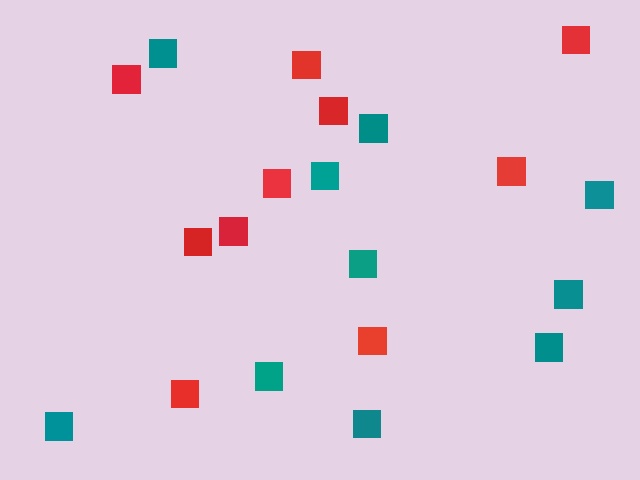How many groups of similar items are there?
There are 2 groups: one group of red squares (10) and one group of teal squares (10).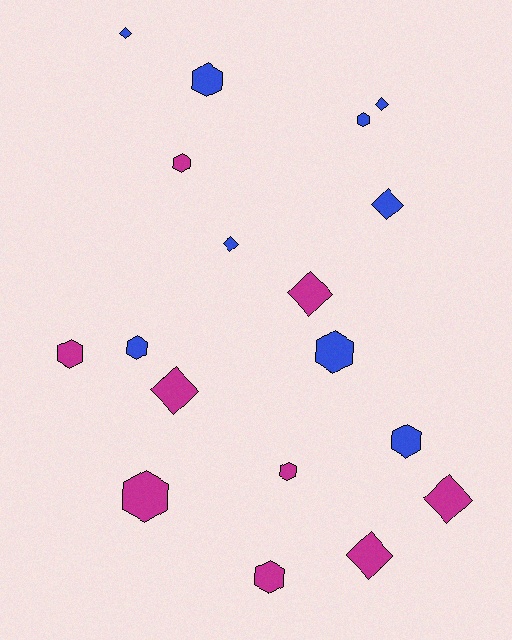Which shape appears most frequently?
Hexagon, with 10 objects.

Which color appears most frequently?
Magenta, with 9 objects.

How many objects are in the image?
There are 18 objects.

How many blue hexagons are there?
There are 5 blue hexagons.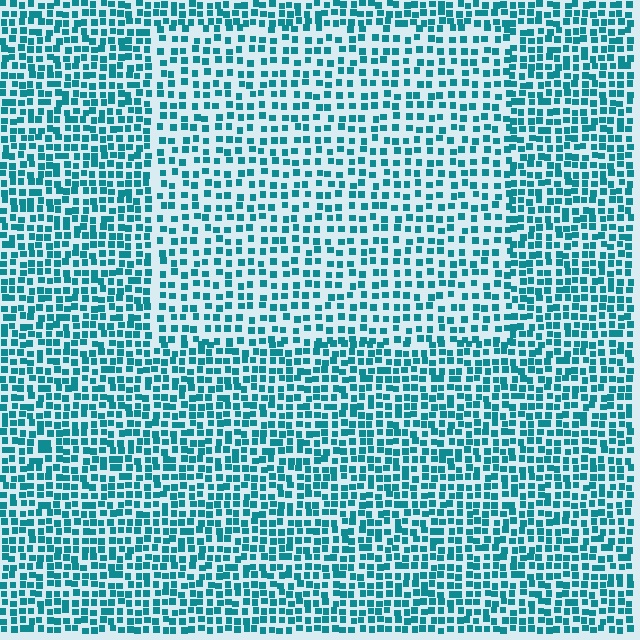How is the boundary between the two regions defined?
The boundary is defined by a change in element density (approximately 1.6x ratio). All elements are the same color, size, and shape.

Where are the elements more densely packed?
The elements are more densely packed outside the rectangle boundary.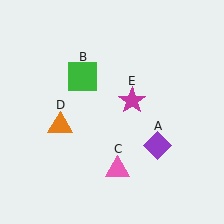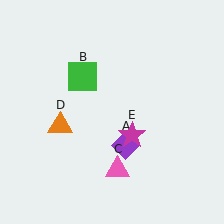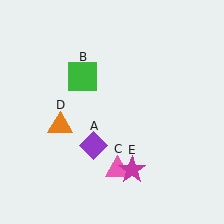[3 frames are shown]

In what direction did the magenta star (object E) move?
The magenta star (object E) moved down.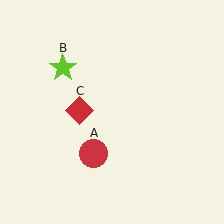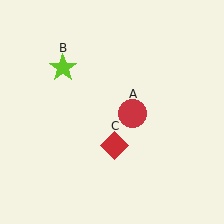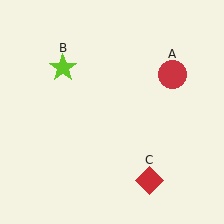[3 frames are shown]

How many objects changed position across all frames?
2 objects changed position: red circle (object A), red diamond (object C).